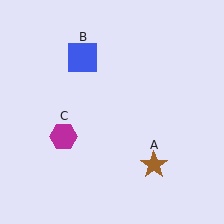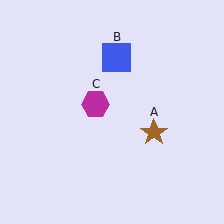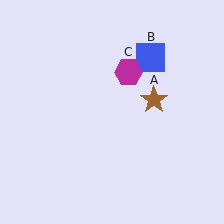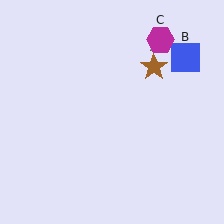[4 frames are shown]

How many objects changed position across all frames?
3 objects changed position: brown star (object A), blue square (object B), magenta hexagon (object C).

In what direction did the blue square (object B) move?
The blue square (object B) moved right.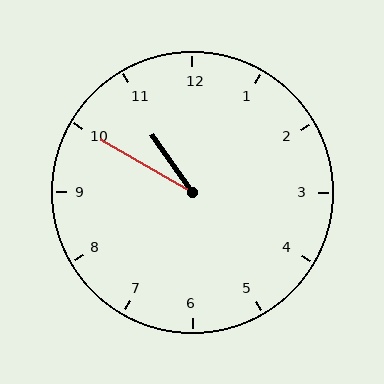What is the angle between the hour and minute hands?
Approximately 25 degrees.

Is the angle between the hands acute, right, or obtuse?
It is acute.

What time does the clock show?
10:50.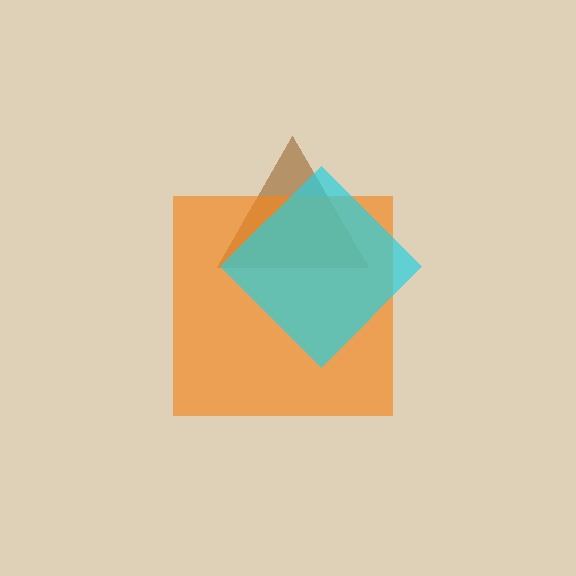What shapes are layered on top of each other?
The layered shapes are: a brown triangle, an orange square, a cyan diamond.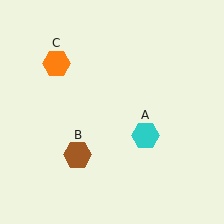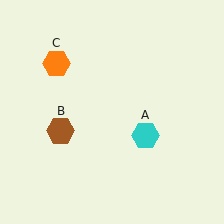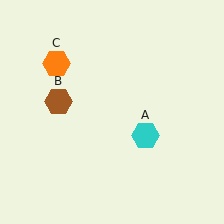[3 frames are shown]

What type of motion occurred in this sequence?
The brown hexagon (object B) rotated clockwise around the center of the scene.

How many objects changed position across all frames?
1 object changed position: brown hexagon (object B).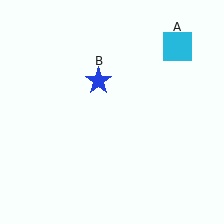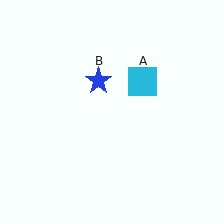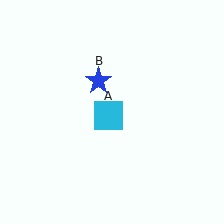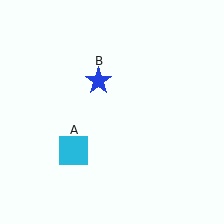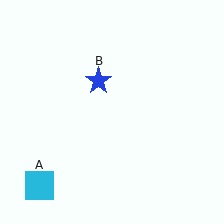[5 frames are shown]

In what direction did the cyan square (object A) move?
The cyan square (object A) moved down and to the left.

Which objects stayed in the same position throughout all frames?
Blue star (object B) remained stationary.